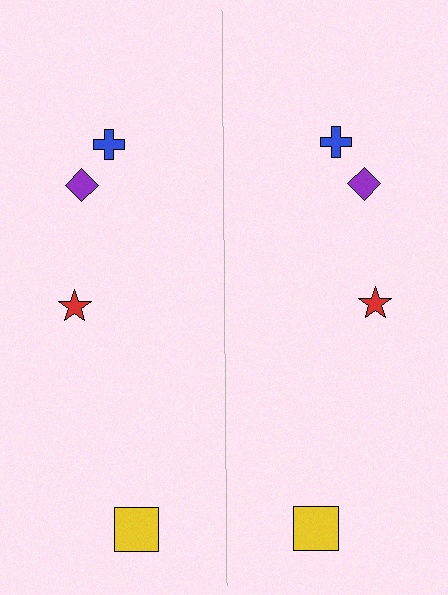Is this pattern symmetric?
Yes, this pattern has bilateral (reflection) symmetry.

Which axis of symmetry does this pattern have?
The pattern has a vertical axis of symmetry running through the center of the image.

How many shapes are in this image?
There are 8 shapes in this image.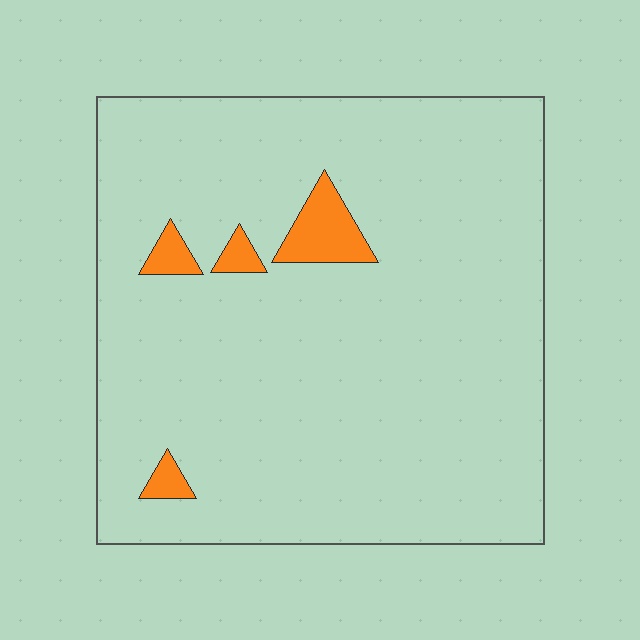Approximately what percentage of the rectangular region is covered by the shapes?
Approximately 5%.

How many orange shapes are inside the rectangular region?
4.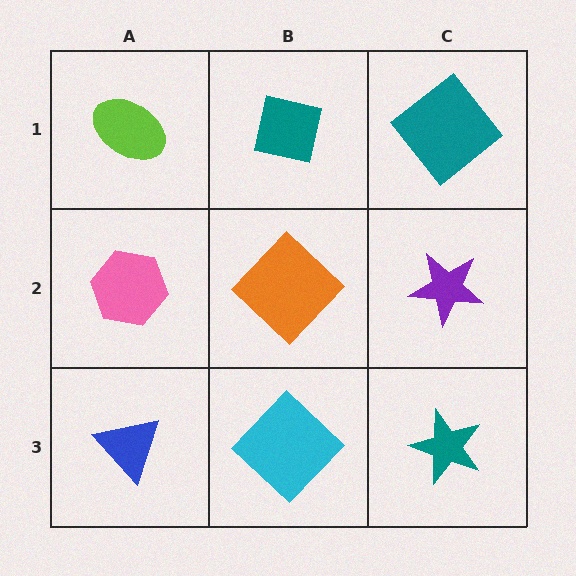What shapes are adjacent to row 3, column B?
An orange diamond (row 2, column B), a blue triangle (row 3, column A), a teal star (row 3, column C).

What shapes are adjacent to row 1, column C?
A purple star (row 2, column C), a teal square (row 1, column B).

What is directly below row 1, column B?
An orange diamond.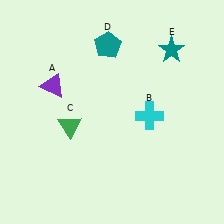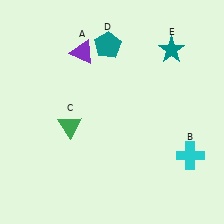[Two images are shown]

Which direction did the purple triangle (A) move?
The purple triangle (A) moved up.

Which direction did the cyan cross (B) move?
The cyan cross (B) moved right.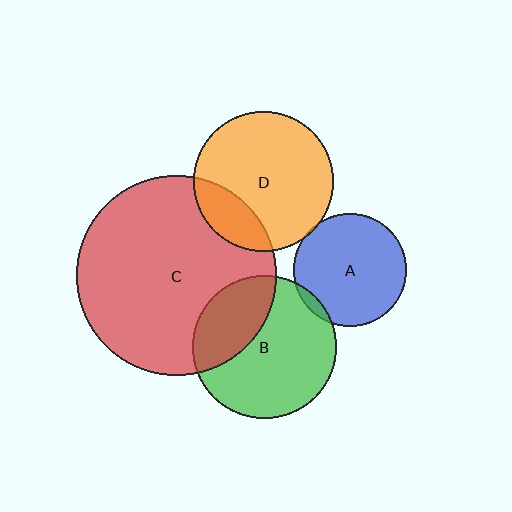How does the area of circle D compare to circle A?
Approximately 1.5 times.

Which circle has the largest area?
Circle C (red).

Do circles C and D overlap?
Yes.